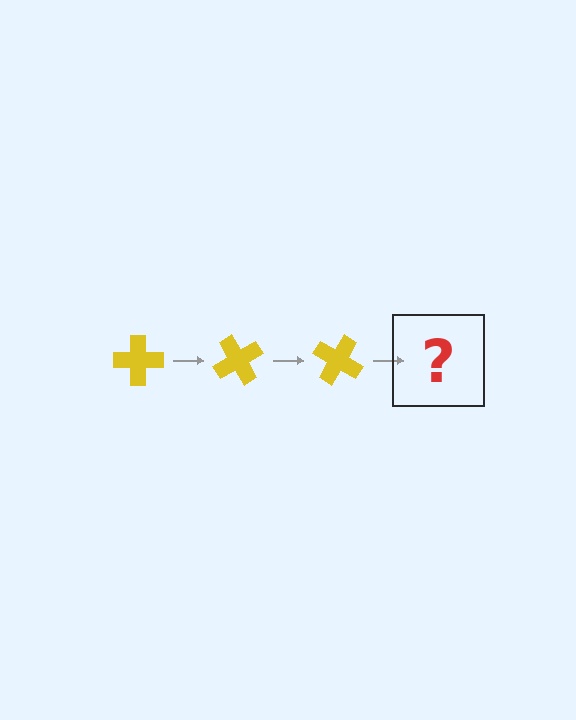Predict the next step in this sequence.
The next step is a yellow cross rotated 180 degrees.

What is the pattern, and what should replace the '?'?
The pattern is that the cross rotates 60 degrees each step. The '?' should be a yellow cross rotated 180 degrees.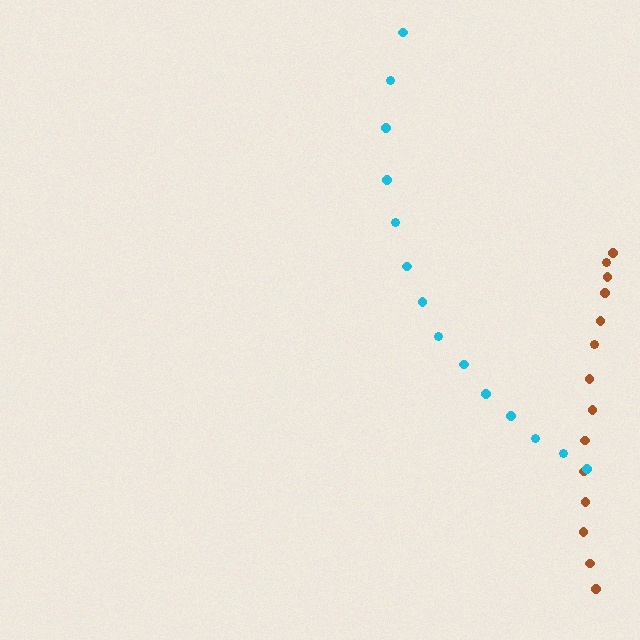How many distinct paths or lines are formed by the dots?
There are 2 distinct paths.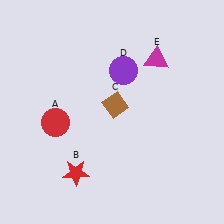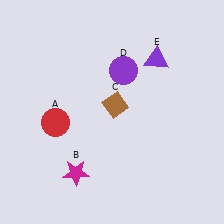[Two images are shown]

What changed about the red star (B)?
In Image 1, B is red. In Image 2, it changed to magenta.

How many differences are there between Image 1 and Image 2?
There are 2 differences between the two images.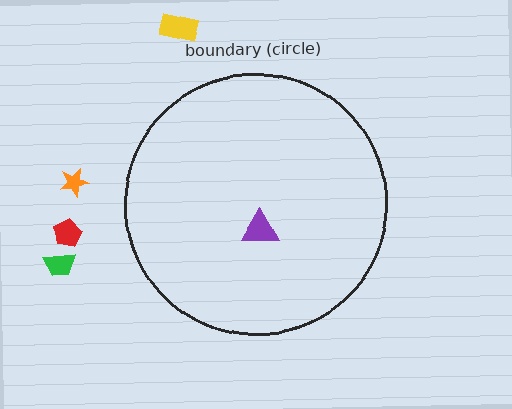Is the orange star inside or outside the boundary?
Outside.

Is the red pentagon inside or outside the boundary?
Outside.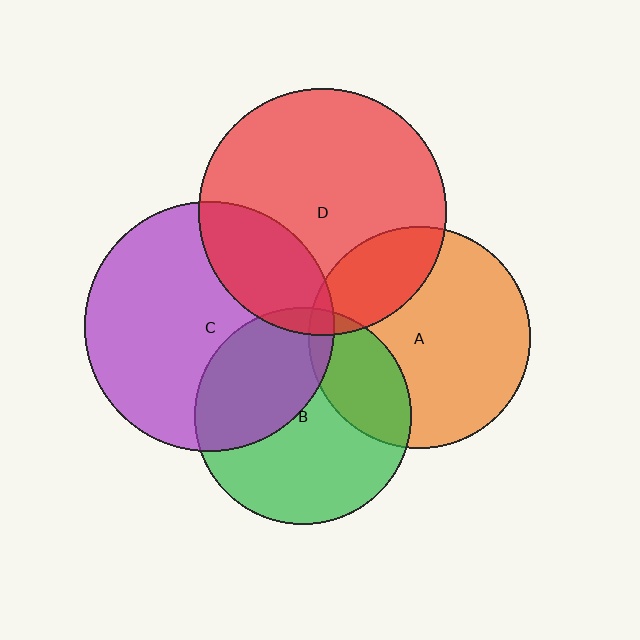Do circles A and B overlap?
Yes.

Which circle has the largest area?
Circle C (purple).